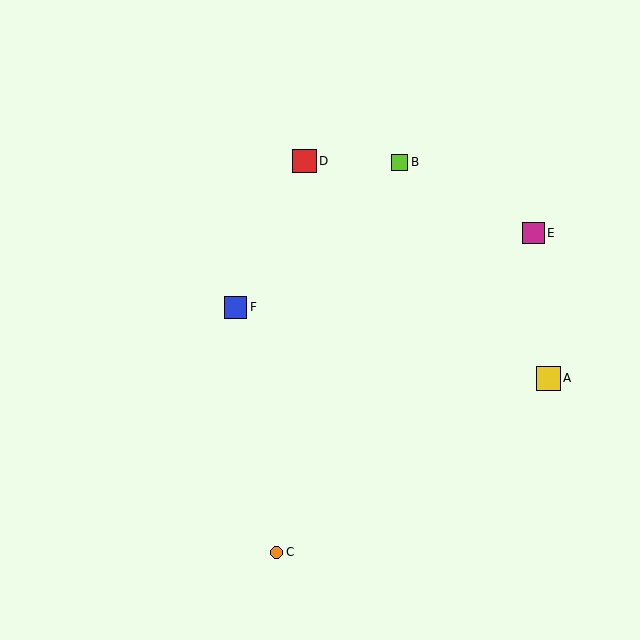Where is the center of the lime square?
The center of the lime square is at (400, 162).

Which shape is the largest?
The yellow square (labeled A) is the largest.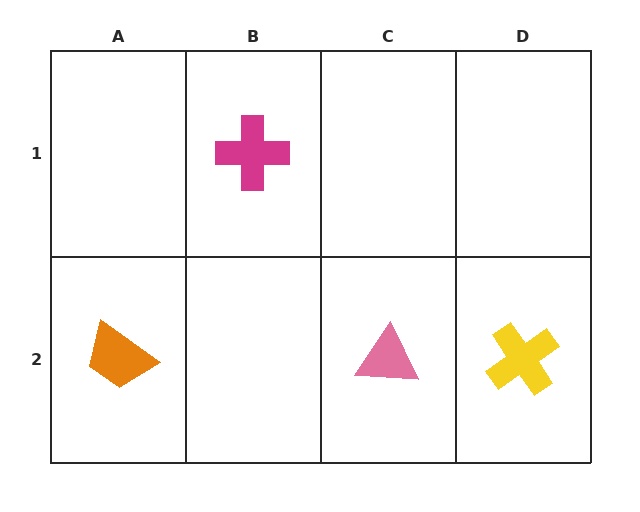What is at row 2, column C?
A pink triangle.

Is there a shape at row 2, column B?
No, that cell is empty.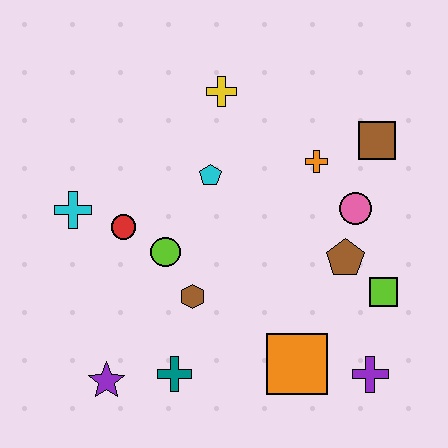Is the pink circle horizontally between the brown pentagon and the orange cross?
No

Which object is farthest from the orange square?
The yellow cross is farthest from the orange square.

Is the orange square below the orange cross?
Yes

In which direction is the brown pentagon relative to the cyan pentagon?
The brown pentagon is to the right of the cyan pentagon.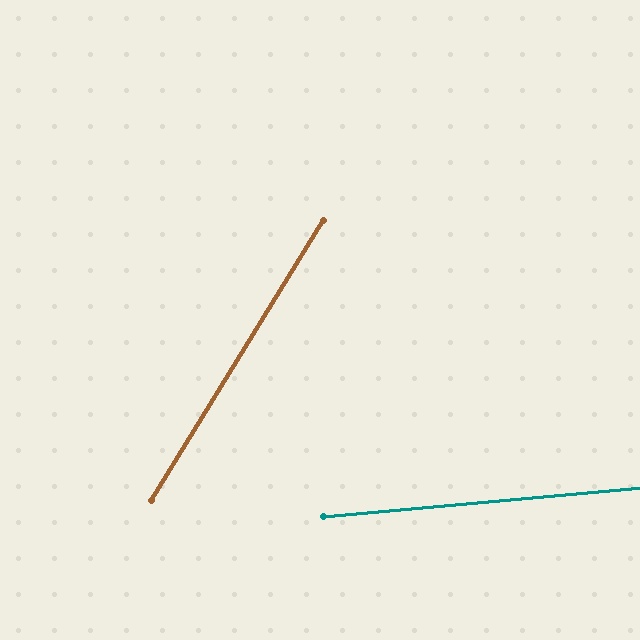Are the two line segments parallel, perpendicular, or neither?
Neither parallel nor perpendicular — they differ by about 53°.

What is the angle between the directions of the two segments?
Approximately 53 degrees.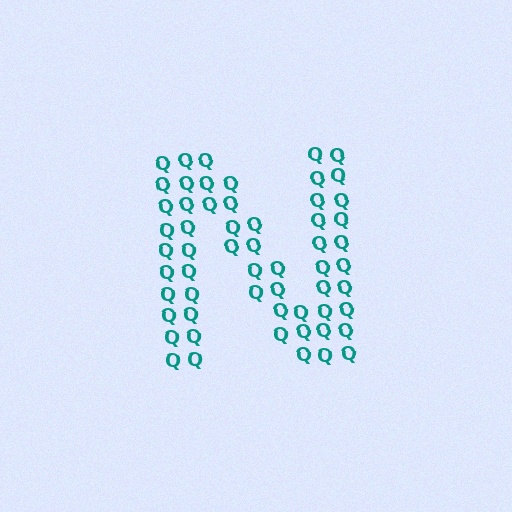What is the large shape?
The large shape is the letter N.